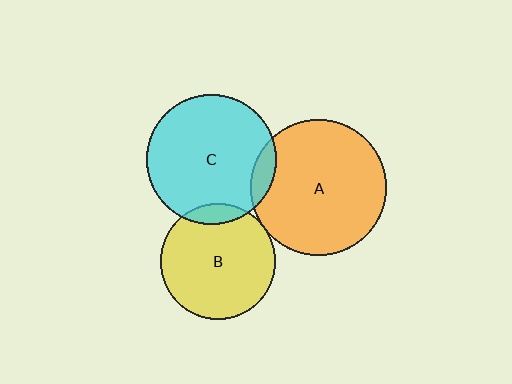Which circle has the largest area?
Circle A (orange).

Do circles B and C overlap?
Yes.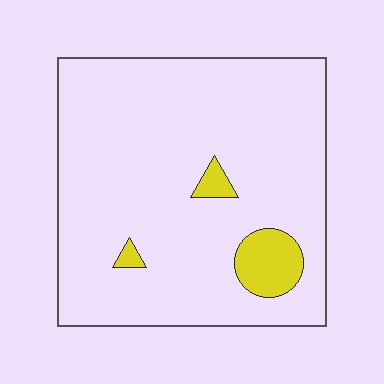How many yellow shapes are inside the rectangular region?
3.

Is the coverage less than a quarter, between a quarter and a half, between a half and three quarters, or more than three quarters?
Less than a quarter.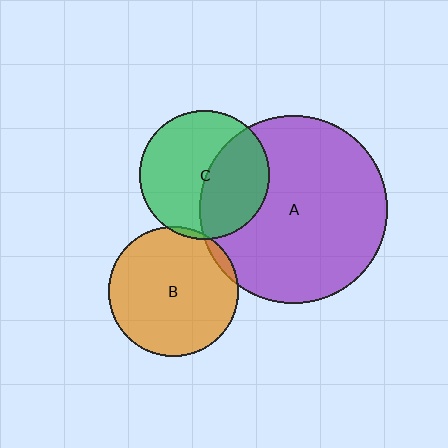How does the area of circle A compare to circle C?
Approximately 2.1 times.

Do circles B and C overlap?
Yes.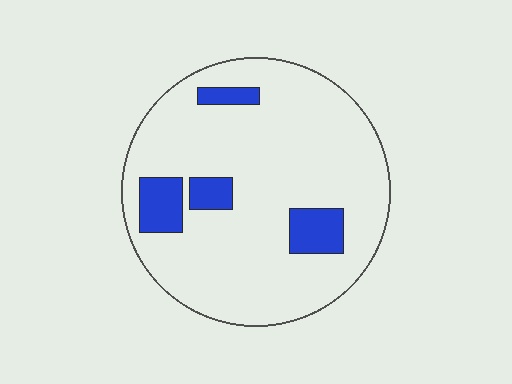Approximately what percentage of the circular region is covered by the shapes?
Approximately 15%.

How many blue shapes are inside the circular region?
4.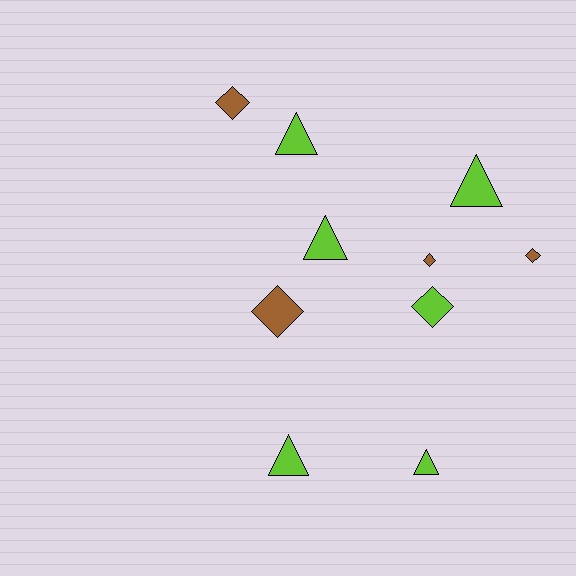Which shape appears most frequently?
Triangle, with 5 objects.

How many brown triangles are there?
There are no brown triangles.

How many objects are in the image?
There are 10 objects.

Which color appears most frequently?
Lime, with 6 objects.